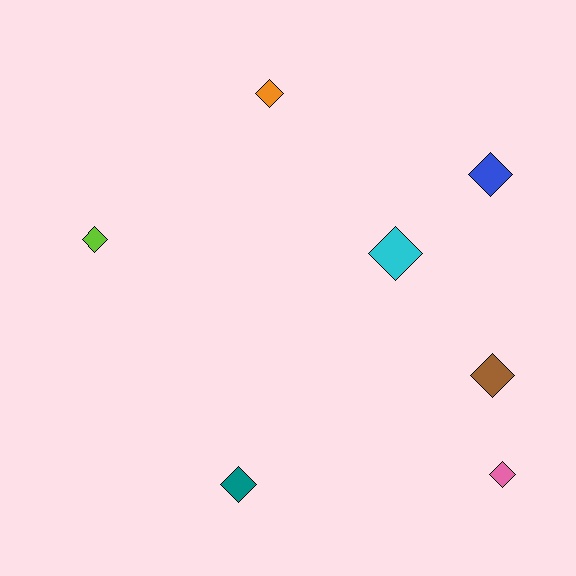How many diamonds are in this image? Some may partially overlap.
There are 7 diamonds.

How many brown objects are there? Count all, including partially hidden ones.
There is 1 brown object.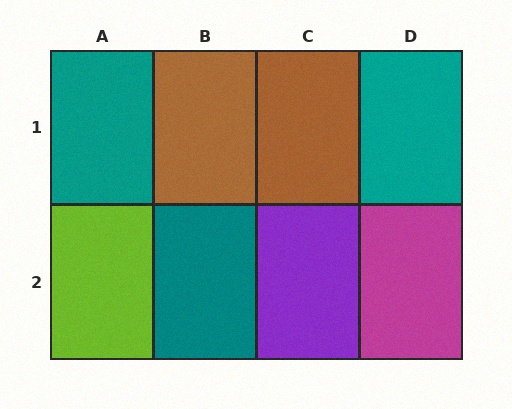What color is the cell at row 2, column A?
Lime.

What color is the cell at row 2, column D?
Magenta.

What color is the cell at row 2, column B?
Teal.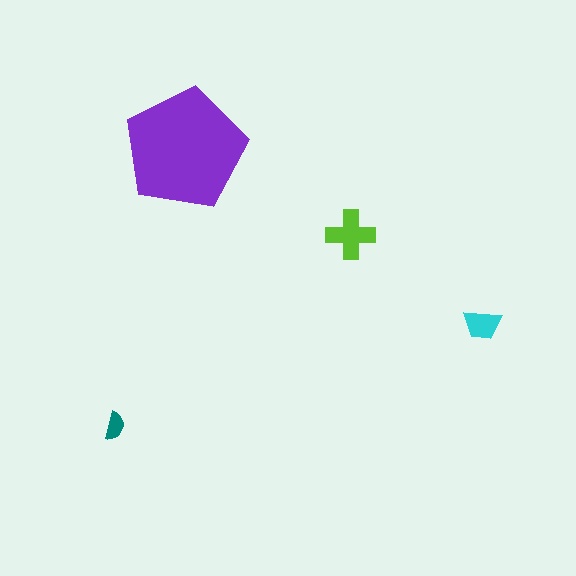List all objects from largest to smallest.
The purple pentagon, the lime cross, the cyan trapezoid, the teal semicircle.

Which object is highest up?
The purple pentagon is topmost.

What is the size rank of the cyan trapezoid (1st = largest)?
3rd.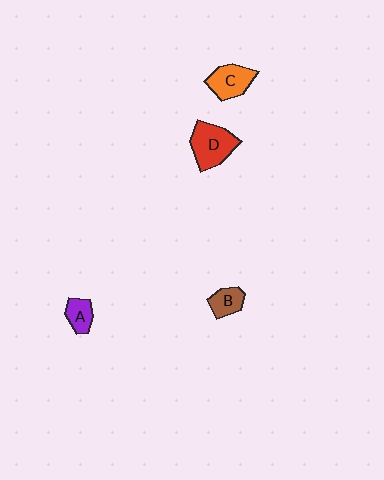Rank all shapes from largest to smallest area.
From largest to smallest: D (red), C (orange), B (brown), A (purple).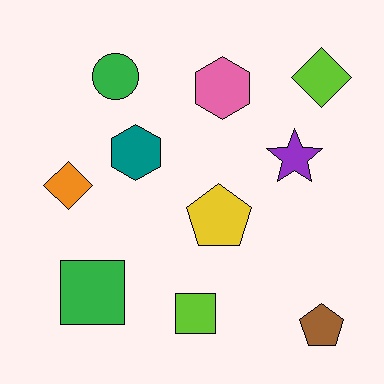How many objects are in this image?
There are 10 objects.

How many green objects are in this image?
There are 2 green objects.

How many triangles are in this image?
There are no triangles.